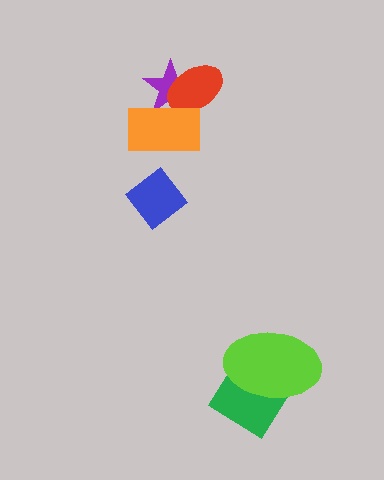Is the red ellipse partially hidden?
Yes, it is partially covered by another shape.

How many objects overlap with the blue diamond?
0 objects overlap with the blue diamond.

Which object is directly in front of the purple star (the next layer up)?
The red ellipse is directly in front of the purple star.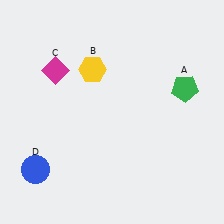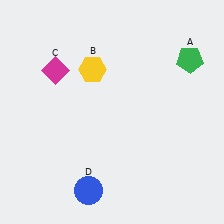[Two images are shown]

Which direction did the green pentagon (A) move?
The green pentagon (A) moved up.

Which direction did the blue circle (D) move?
The blue circle (D) moved right.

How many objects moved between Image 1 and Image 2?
2 objects moved between the two images.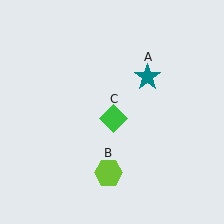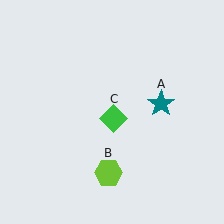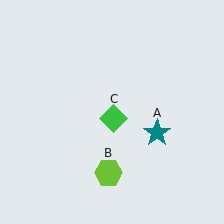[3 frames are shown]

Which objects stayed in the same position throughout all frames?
Lime hexagon (object B) and green diamond (object C) remained stationary.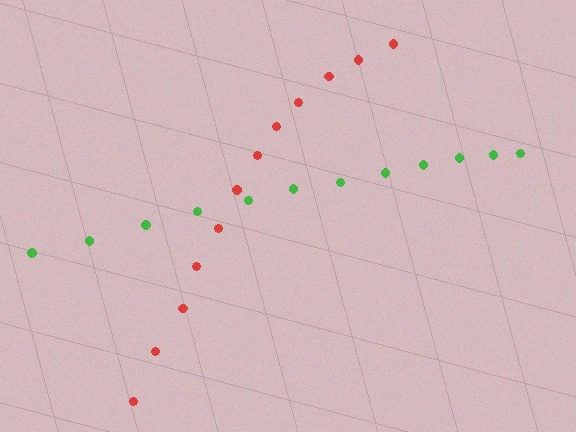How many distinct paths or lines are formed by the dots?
There are 2 distinct paths.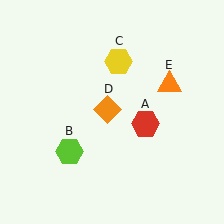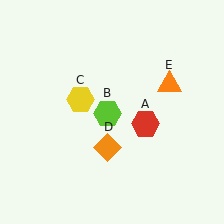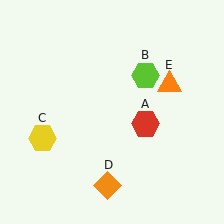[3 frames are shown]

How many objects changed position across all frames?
3 objects changed position: lime hexagon (object B), yellow hexagon (object C), orange diamond (object D).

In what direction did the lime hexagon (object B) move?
The lime hexagon (object B) moved up and to the right.